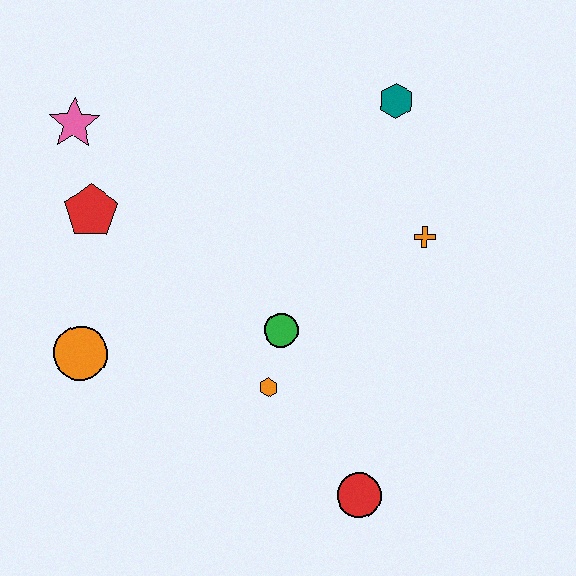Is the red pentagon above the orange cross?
Yes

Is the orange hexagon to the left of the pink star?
No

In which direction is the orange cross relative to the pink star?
The orange cross is to the right of the pink star.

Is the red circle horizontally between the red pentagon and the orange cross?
Yes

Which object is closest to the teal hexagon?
The orange cross is closest to the teal hexagon.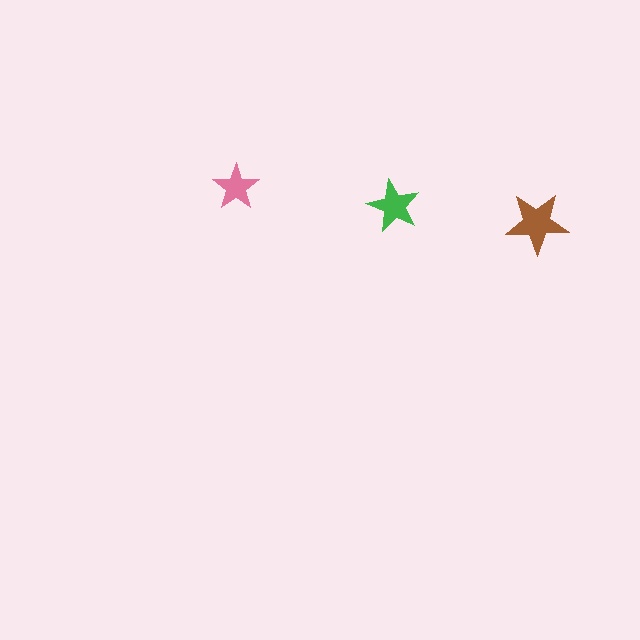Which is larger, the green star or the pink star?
The green one.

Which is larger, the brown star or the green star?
The brown one.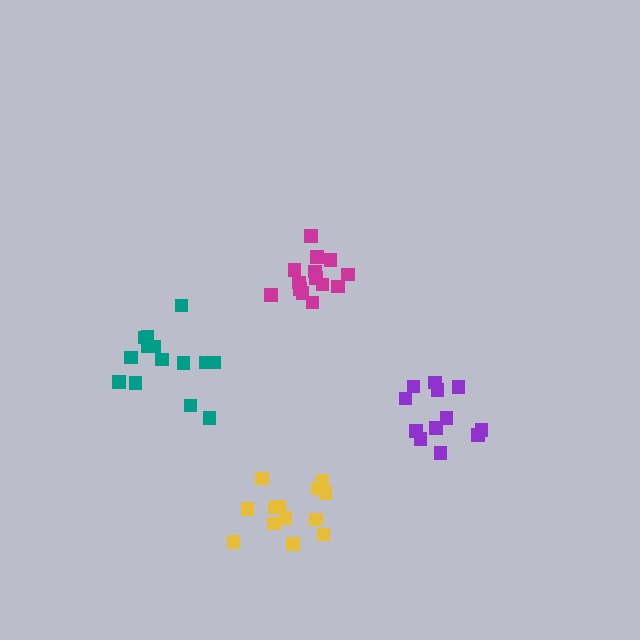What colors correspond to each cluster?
The clusters are colored: purple, magenta, teal, yellow.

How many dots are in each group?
Group 1: 12 dots, Group 2: 14 dots, Group 3: 14 dots, Group 4: 13 dots (53 total).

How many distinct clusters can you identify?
There are 4 distinct clusters.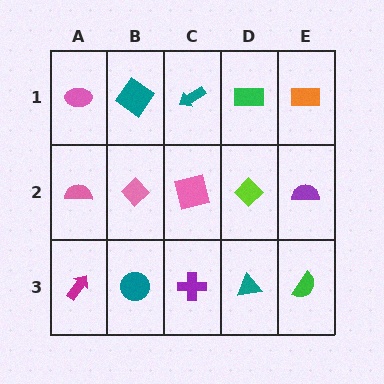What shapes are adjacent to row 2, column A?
A pink ellipse (row 1, column A), a magenta arrow (row 3, column A), a pink diamond (row 2, column B).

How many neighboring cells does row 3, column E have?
2.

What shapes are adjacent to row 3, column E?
A purple semicircle (row 2, column E), a teal triangle (row 3, column D).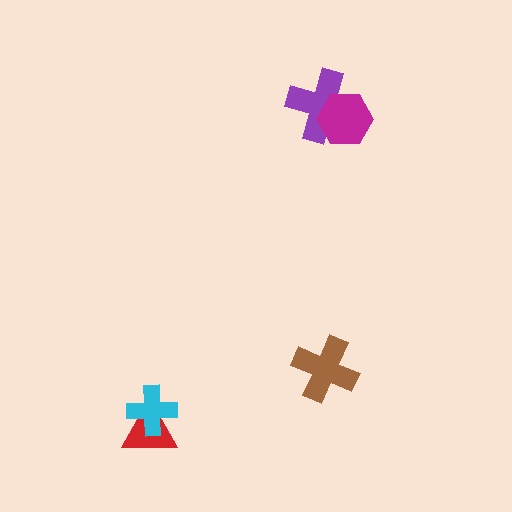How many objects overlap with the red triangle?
1 object overlaps with the red triangle.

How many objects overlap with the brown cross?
0 objects overlap with the brown cross.